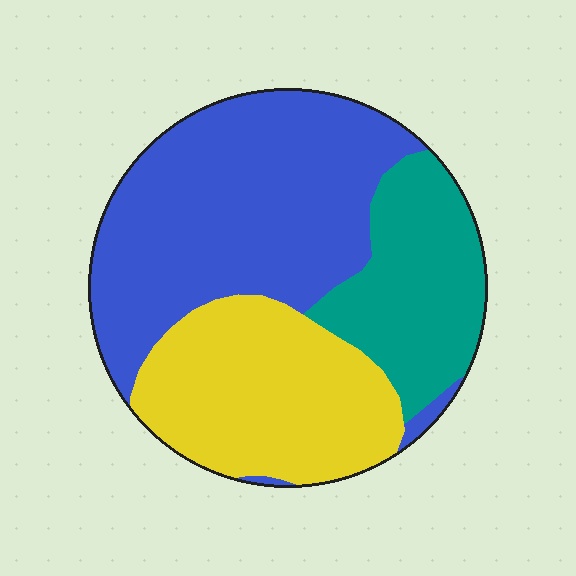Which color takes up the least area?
Teal, at roughly 20%.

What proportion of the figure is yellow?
Yellow takes up about one third (1/3) of the figure.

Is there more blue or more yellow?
Blue.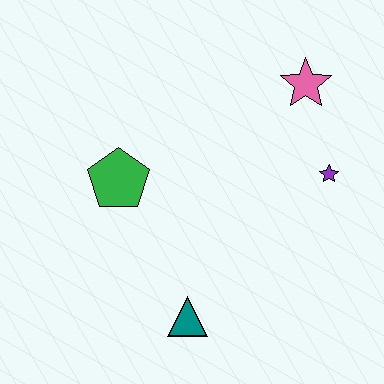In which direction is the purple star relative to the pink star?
The purple star is below the pink star.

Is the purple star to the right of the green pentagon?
Yes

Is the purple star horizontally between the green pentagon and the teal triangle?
No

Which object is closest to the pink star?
The purple star is closest to the pink star.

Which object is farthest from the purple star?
The green pentagon is farthest from the purple star.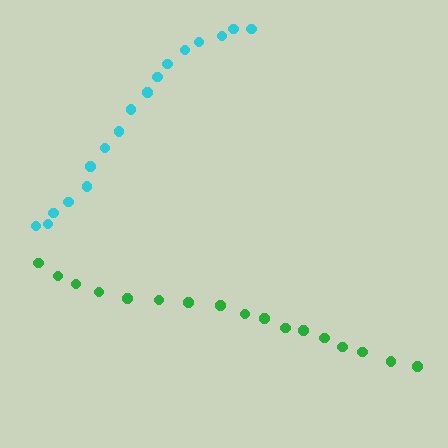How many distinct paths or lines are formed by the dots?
There are 2 distinct paths.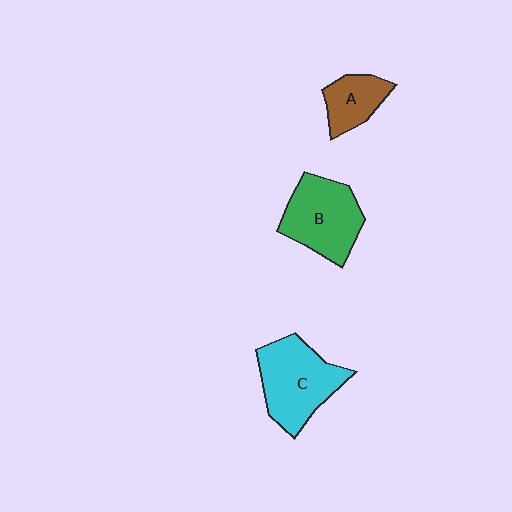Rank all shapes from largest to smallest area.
From largest to smallest: C (cyan), B (green), A (brown).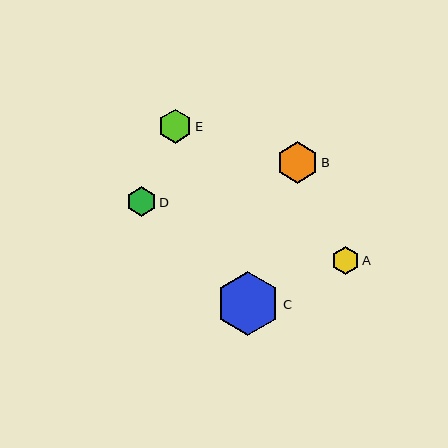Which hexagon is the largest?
Hexagon C is the largest with a size of approximately 64 pixels.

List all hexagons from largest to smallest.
From largest to smallest: C, B, E, D, A.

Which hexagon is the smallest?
Hexagon A is the smallest with a size of approximately 28 pixels.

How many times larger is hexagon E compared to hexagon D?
Hexagon E is approximately 1.2 times the size of hexagon D.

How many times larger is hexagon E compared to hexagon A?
Hexagon E is approximately 1.2 times the size of hexagon A.